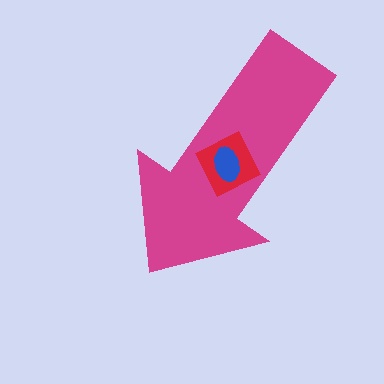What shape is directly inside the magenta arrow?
The red square.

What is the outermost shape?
The magenta arrow.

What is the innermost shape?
The blue ellipse.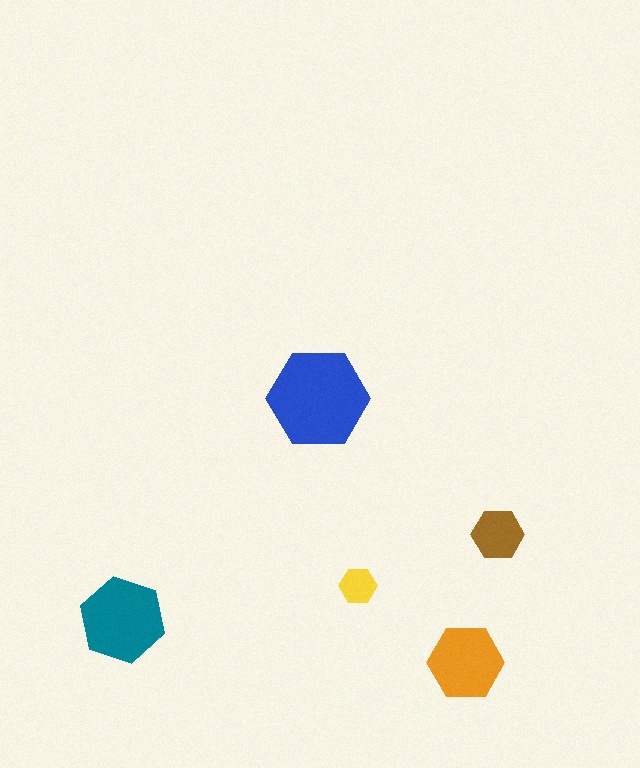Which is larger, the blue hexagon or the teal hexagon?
The blue one.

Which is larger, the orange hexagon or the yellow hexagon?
The orange one.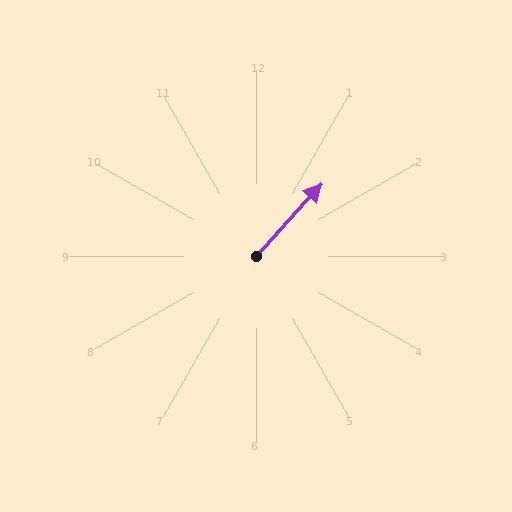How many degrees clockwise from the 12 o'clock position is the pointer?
Approximately 42 degrees.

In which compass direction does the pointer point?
Northeast.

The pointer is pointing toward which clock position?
Roughly 1 o'clock.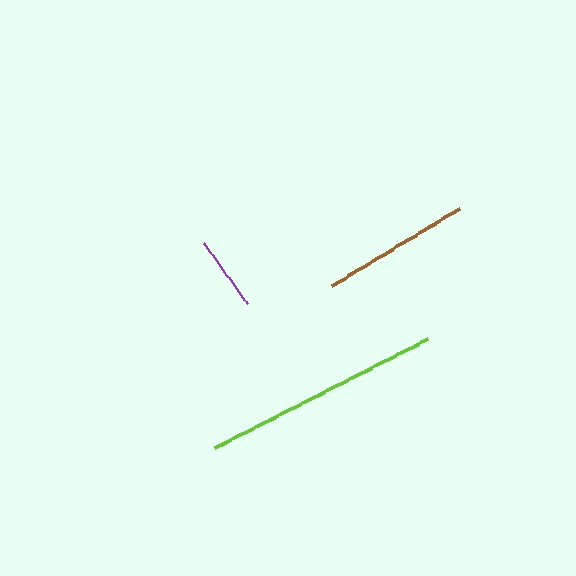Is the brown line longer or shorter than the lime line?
The lime line is longer than the brown line.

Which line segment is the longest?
The lime line is the longest at approximately 240 pixels.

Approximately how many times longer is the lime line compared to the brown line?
The lime line is approximately 1.6 times the length of the brown line.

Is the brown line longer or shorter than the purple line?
The brown line is longer than the purple line.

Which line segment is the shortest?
The purple line is the shortest at approximately 74 pixels.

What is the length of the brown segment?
The brown segment is approximately 149 pixels long.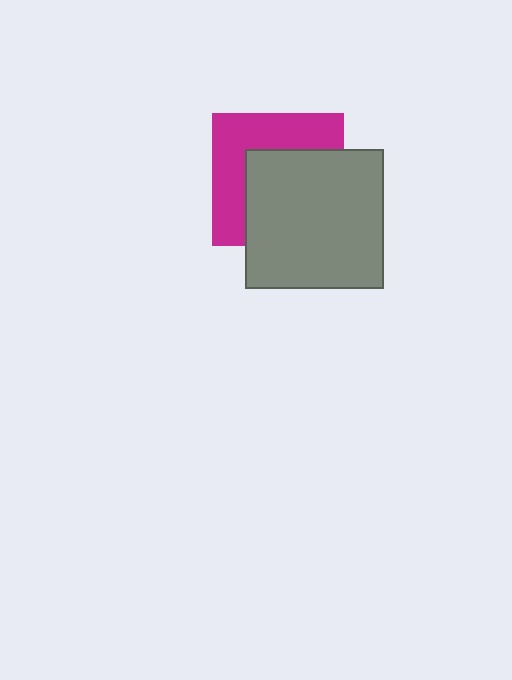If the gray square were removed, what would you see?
You would see the complete magenta square.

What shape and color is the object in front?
The object in front is a gray square.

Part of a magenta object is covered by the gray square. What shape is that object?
It is a square.